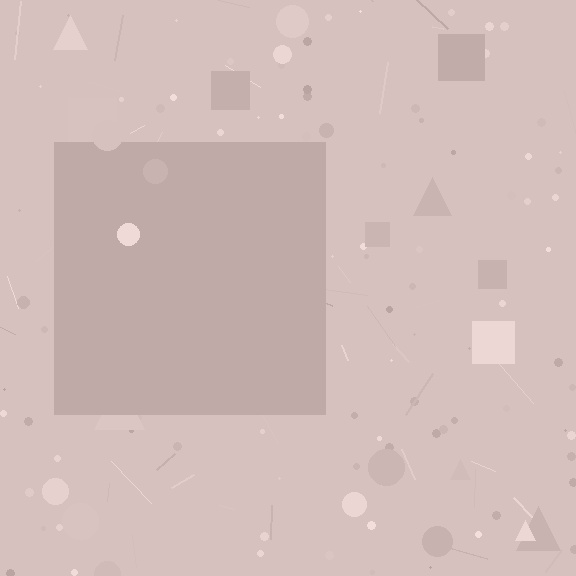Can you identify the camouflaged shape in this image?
The camouflaged shape is a square.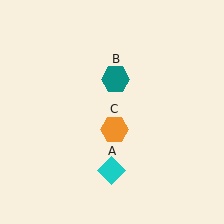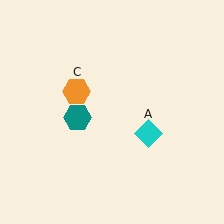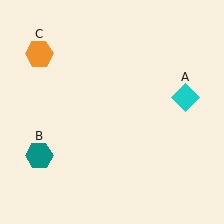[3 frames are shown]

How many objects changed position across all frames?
3 objects changed position: cyan diamond (object A), teal hexagon (object B), orange hexagon (object C).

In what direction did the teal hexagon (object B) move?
The teal hexagon (object B) moved down and to the left.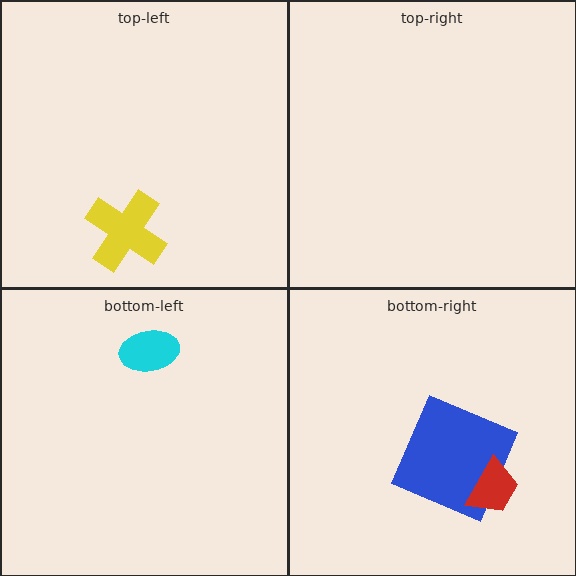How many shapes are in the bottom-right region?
2.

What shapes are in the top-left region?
The yellow cross.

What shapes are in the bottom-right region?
The blue square, the red trapezoid.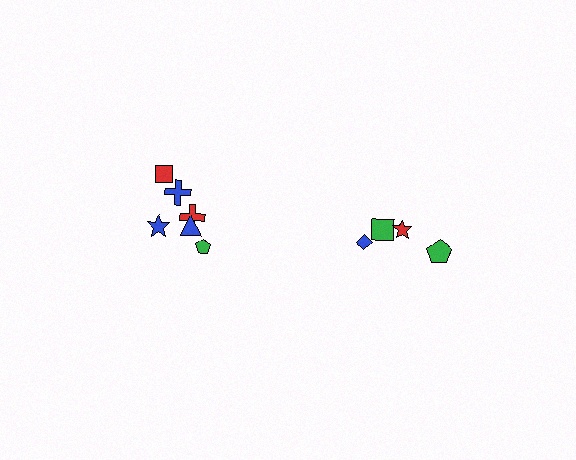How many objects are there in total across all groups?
There are 10 objects.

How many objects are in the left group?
There are 6 objects.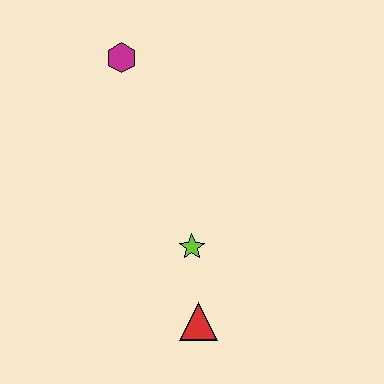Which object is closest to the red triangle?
The lime star is closest to the red triangle.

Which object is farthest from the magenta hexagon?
The red triangle is farthest from the magenta hexagon.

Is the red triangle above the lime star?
No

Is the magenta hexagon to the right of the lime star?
No